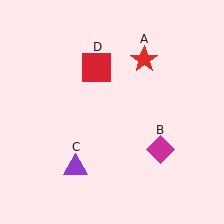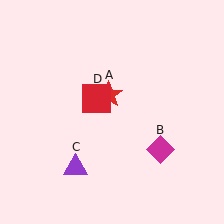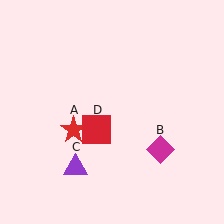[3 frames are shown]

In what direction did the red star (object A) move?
The red star (object A) moved down and to the left.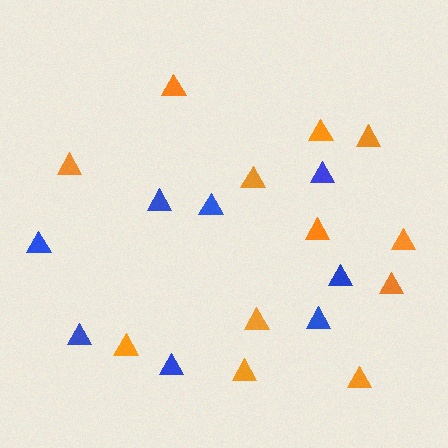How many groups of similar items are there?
There are 2 groups: one group of orange triangles (12) and one group of blue triangles (8).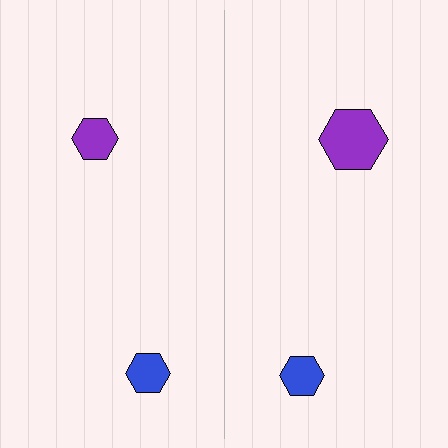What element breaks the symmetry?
The purple hexagon on the right side has a different size than its mirror counterpart.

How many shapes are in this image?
There are 4 shapes in this image.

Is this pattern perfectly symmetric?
No, the pattern is not perfectly symmetric. The purple hexagon on the right side has a different size than its mirror counterpart.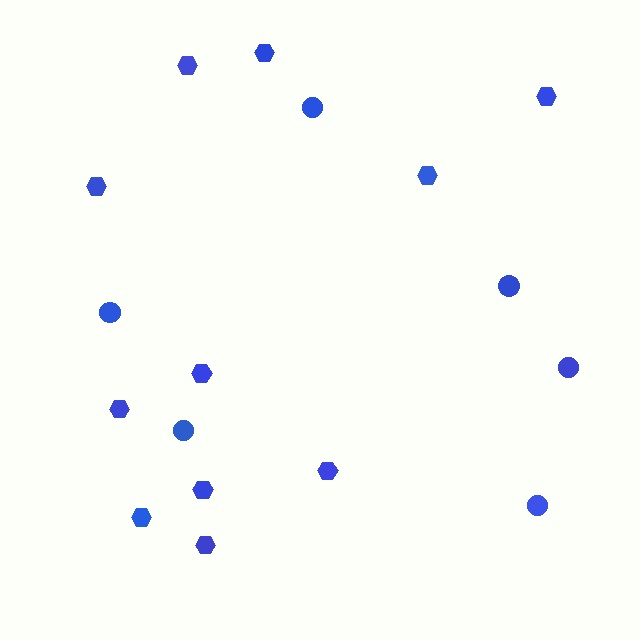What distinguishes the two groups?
There are 2 groups: one group of circles (6) and one group of hexagons (11).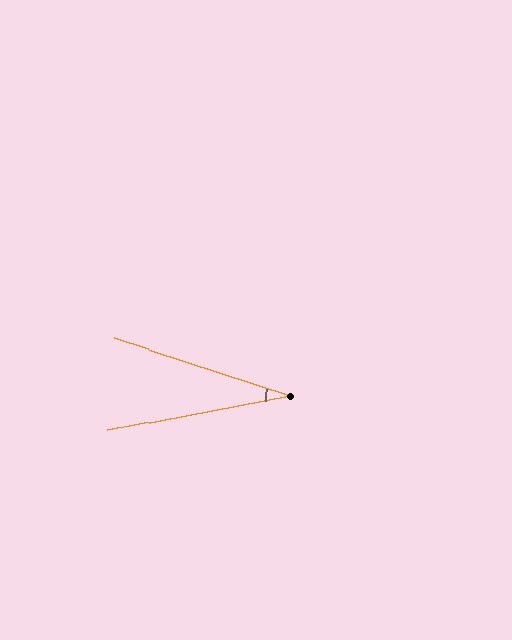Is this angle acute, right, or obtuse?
It is acute.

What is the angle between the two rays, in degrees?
Approximately 29 degrees.